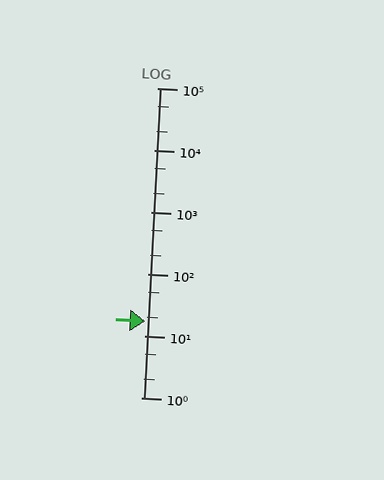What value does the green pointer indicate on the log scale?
The pointer indicates approximately 17.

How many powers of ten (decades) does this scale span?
The scale spans 5 decades, from 1 to 100000.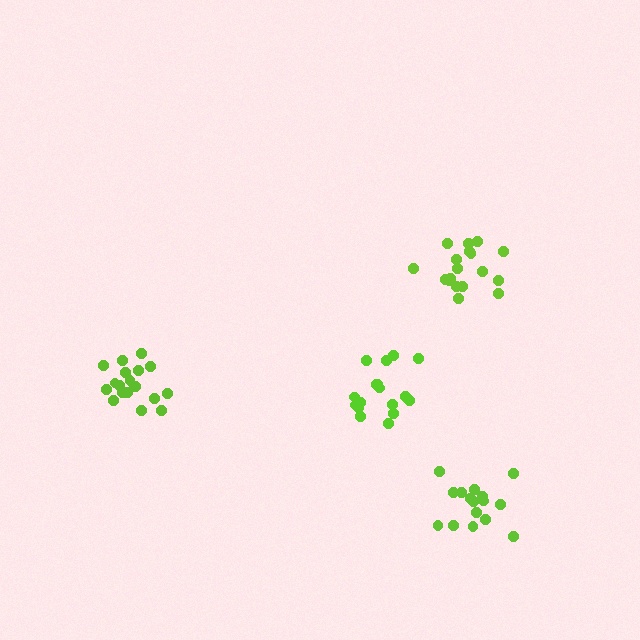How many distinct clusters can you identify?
There are 4 distinct clusters.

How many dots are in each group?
Group 1: 17 dots, Group 2: 16 dots, Group 3: 18 dots, Group 4: 19 dots (70 total).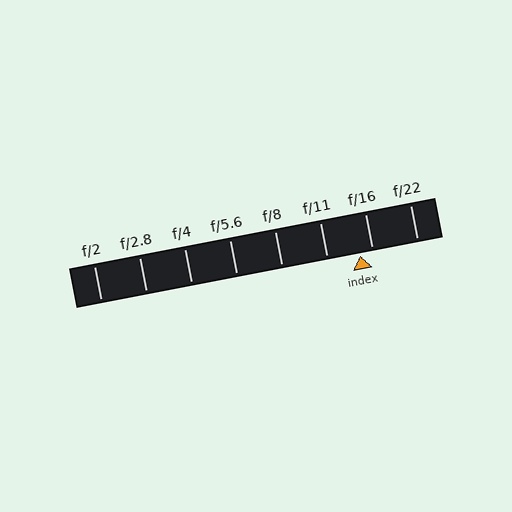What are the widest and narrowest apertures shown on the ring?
The widest aperture shown is f/2 and the narrowest is f/22.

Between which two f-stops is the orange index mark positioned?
The index mark is between f/11 and f/16.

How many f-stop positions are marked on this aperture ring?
There are 8 f-stop positions marked.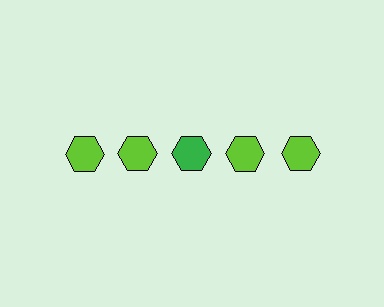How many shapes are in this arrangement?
There are 5 shapes arranged in a grid pattern.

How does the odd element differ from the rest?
It has a different color: green instead of lime.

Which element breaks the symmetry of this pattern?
The green hexagon in the top row, center column breaks the symmetry. All other shapes are lime hexagons.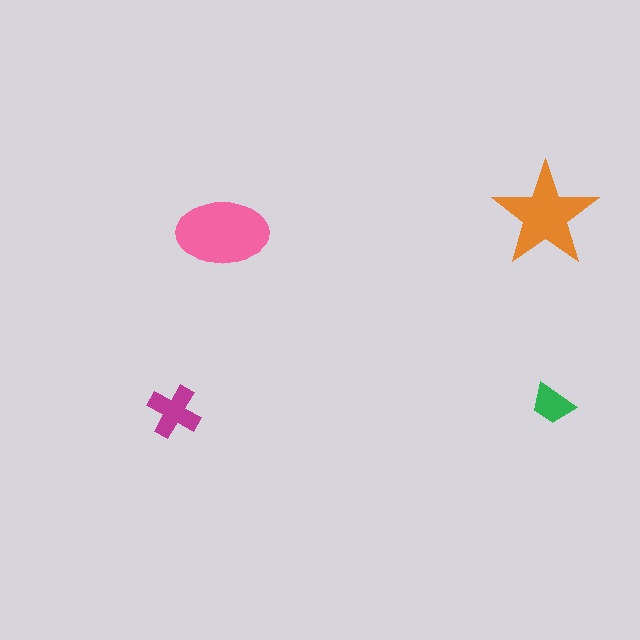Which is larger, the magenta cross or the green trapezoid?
The magenta cross.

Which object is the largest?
The pink ellipse.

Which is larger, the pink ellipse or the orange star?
The pink ellipse.